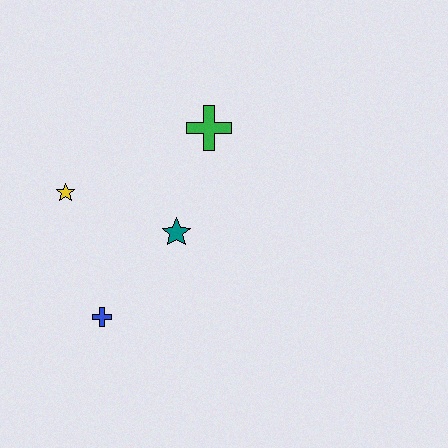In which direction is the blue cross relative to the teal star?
The blue cross is below the teal star.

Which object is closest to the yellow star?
The teal star is closest to the yellow star.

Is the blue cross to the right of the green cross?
No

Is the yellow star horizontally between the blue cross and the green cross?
No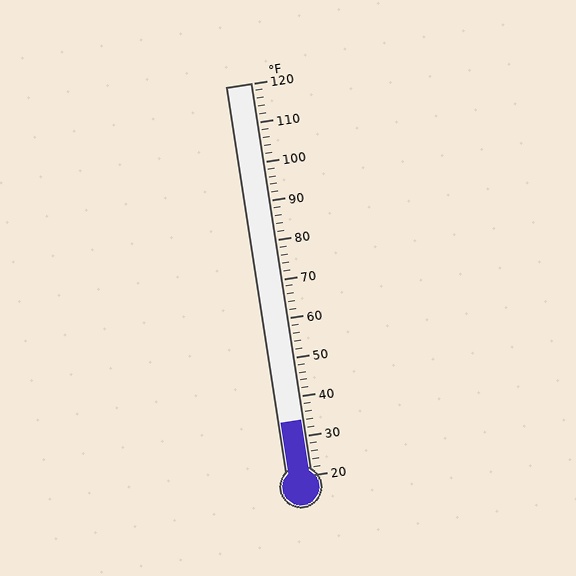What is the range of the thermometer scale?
The thermometer scale ranges from 20°F to 120°F.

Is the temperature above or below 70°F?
The temperature is below 70°F.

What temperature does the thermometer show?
The thermometer shows approximately 34°F.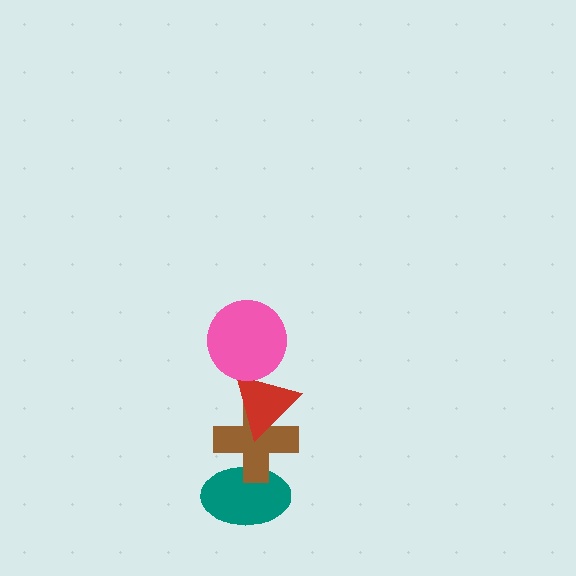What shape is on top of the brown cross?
The red triangle is on top of the brown cross.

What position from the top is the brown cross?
The brown cross is 3rd from the top.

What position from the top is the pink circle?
The pink circle is 1st from the top.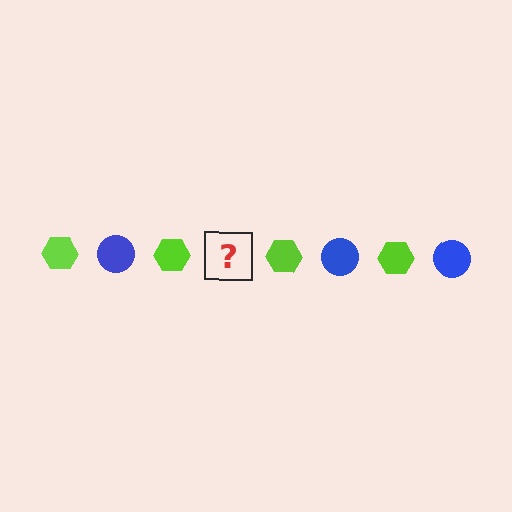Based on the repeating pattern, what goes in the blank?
The blank should be a blue circle.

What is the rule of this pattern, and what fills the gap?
The rule is that the pattern alternates between lime hexagon and blue circle. The gap should be filled with a blue circle.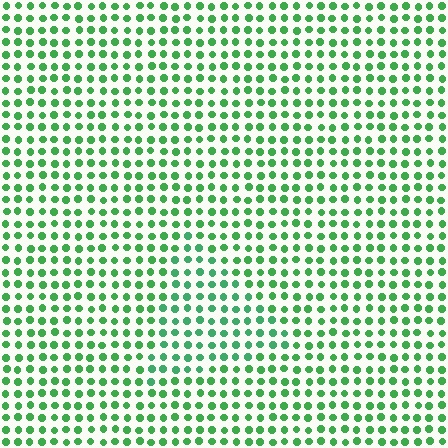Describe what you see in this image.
The image is filled with small green elements in a uniform arrangement. A triangle-shaped region is visible where the elements are tinted to a slightly different hue, forming a subtle color boundary.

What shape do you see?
I see a triangle.